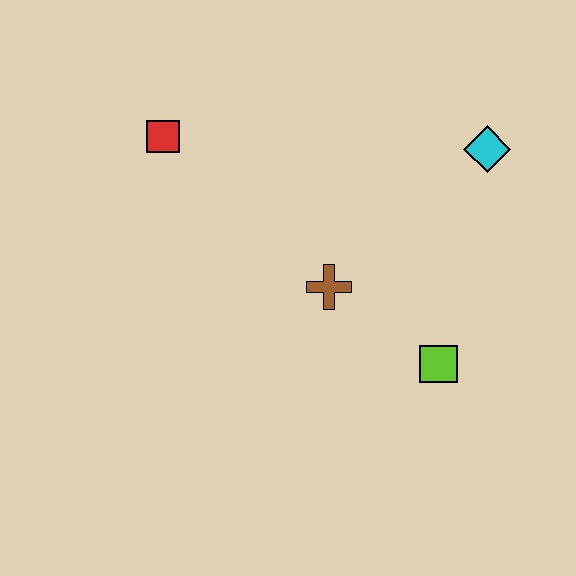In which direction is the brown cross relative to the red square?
The brown cross is to the right of the red square.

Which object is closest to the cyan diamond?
The brown cross is closest to the cyan diamond.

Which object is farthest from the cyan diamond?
The red square is farthest from the cyan diamond.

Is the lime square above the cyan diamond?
No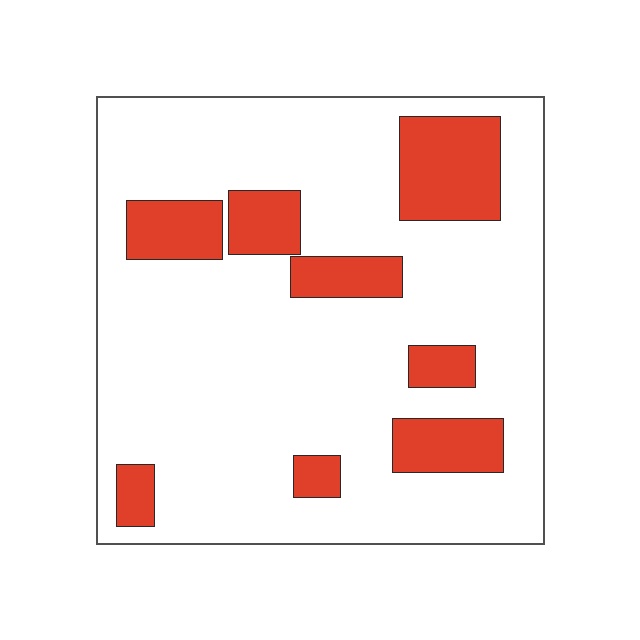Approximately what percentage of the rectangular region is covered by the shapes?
Approximately 20%.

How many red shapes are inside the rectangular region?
8.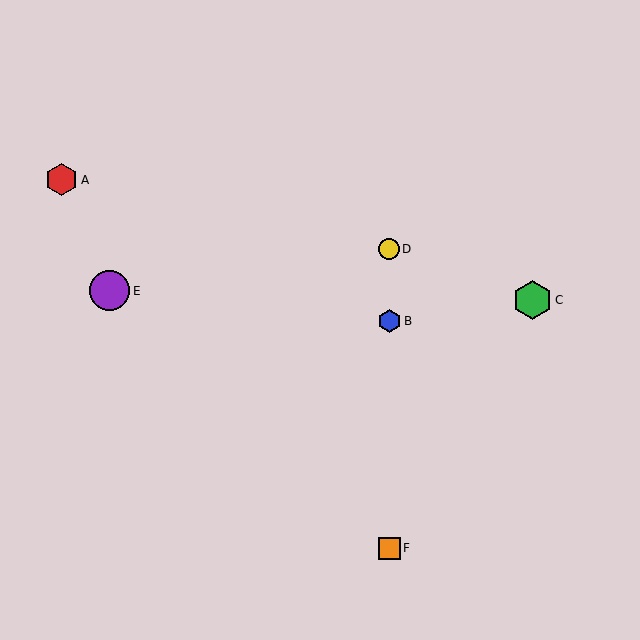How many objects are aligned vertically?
3 objects (B, D, F) are aligned vertically.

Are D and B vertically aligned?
Yes, both are at x≈389.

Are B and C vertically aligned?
No, B is at x≈389 and C is at x≈533.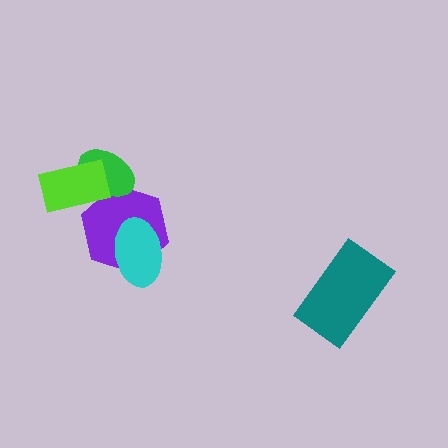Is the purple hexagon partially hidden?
Yes, it is partially covered by another shape.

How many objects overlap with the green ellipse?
2 objects overlap with the green ellipse.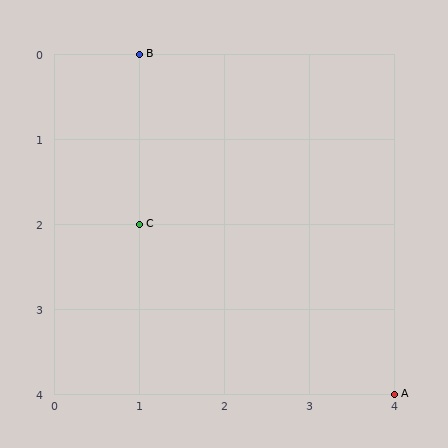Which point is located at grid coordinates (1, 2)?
Point C is at (1, 2).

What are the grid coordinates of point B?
Point B is at grid coordinates (1, 0).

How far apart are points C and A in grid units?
Points C and A are 3 columns and 2 rows apart (about 3.6 grid units diagonally).